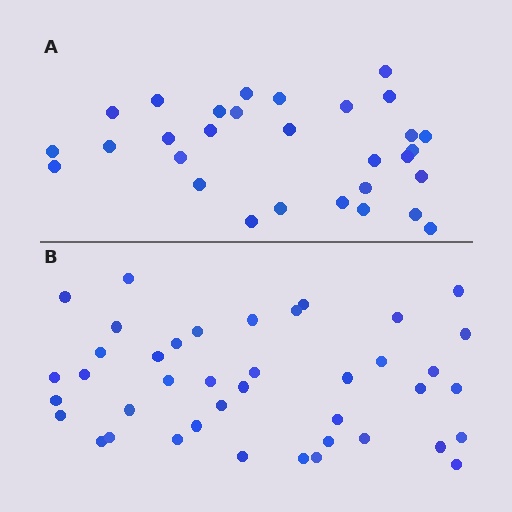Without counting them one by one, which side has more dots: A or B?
Region B (the bottom region) has more dots.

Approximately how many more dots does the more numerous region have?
Region B has roughly 12 or so more dots than region A.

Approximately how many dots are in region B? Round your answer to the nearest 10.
About 40 dots. (The exact count is 41, which rounds to 40.)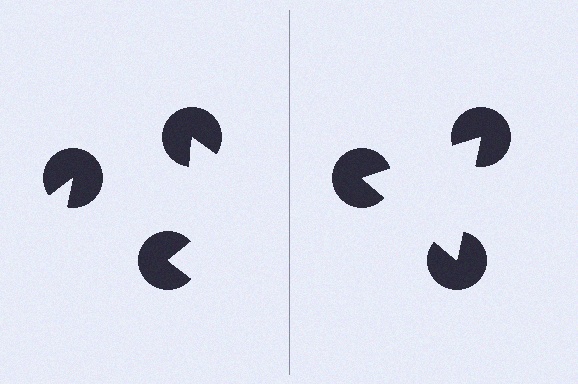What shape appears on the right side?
An illusory triangle.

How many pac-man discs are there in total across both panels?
6 — 3 on each side.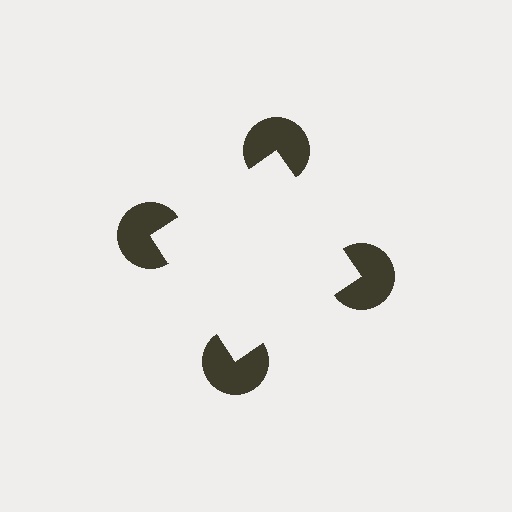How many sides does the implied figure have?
4 sides.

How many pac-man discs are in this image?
There are 4 — one at each vertex of the illusory square.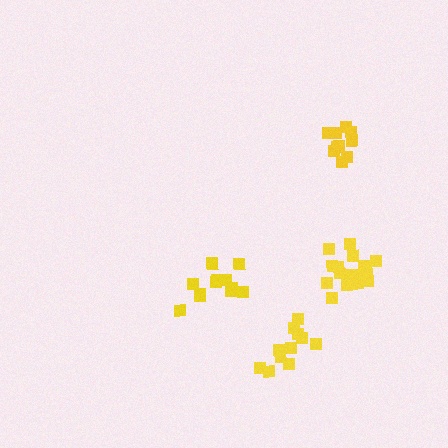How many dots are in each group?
Group 1: 11 dots, Group 2: 11 dots, Group 3: 14 dots, Group 4: 17 dots (53 total).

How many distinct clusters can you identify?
There are 4 distinct clusters.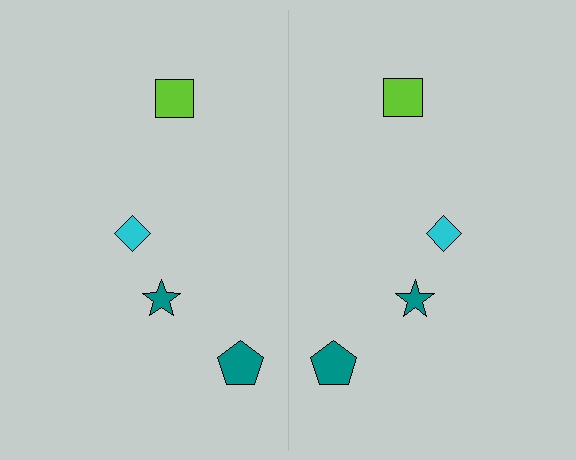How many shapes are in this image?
There are 8 shapes in this image.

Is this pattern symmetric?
Yes, this pattern has bilateral (reflection) symmetry.